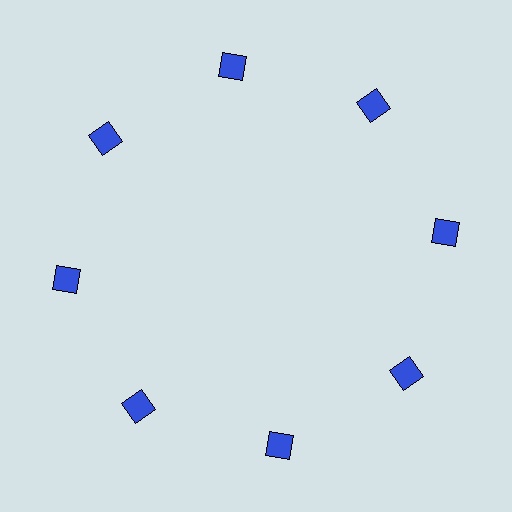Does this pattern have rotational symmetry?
Yes, this pattern has 8-fold rotational symmetry. It looks the same after rotating 45 degrees around the center.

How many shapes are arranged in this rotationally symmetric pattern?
There are 8 shapes, arranged in 8 groups of 1.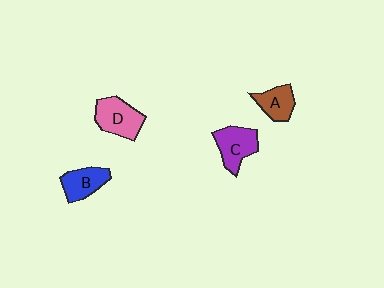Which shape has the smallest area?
Shape A (brown).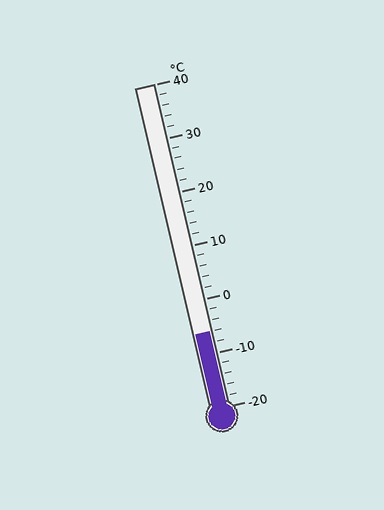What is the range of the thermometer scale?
The thermometer scale ranges from -20°C to 40°C.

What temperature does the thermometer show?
The thermometer shows approximately -6°C.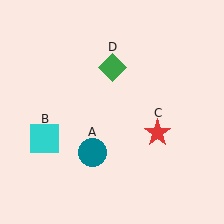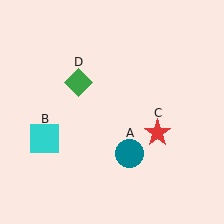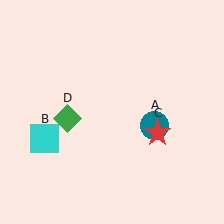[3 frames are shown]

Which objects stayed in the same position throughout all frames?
Cyan square (object B) and red star (object C) remained stationary.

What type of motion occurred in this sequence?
The teal circle (object A), green diamond (object D) rotated counterclockwise around the center of the scene.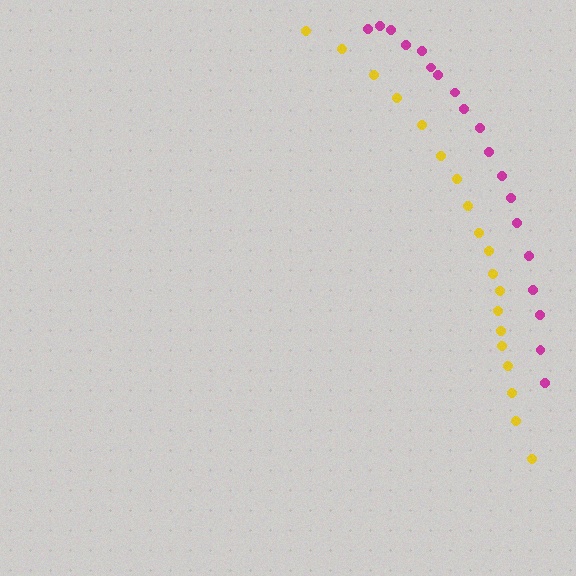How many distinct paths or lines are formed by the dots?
There are 2 distinct paths.